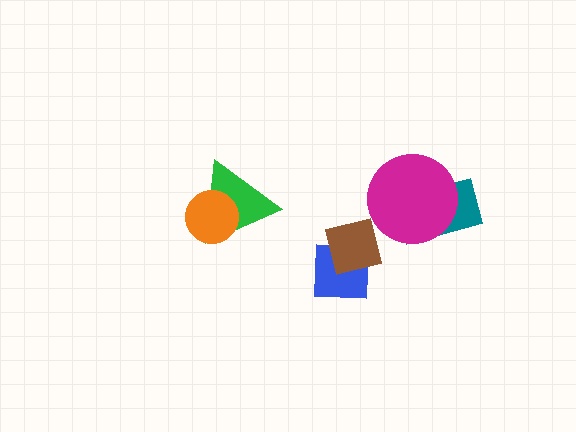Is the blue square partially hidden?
Yes, it is partially covered by another shape.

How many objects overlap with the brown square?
1 object overlaps with the brown square.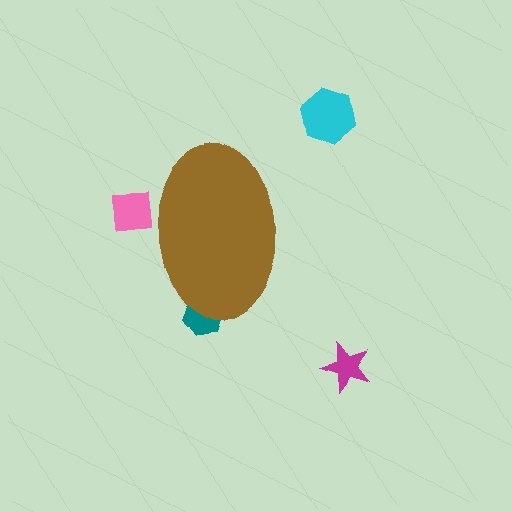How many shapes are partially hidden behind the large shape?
2 shapes are partially hidden.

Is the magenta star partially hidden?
No, the magenta star is fully visible.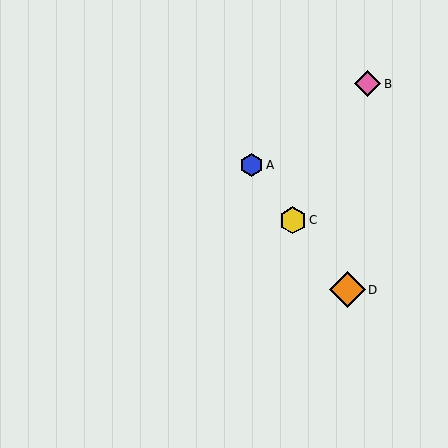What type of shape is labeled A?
Shape A is a blue hexagon.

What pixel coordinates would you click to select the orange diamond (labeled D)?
Click at (347, 290) to select the orange diamond D.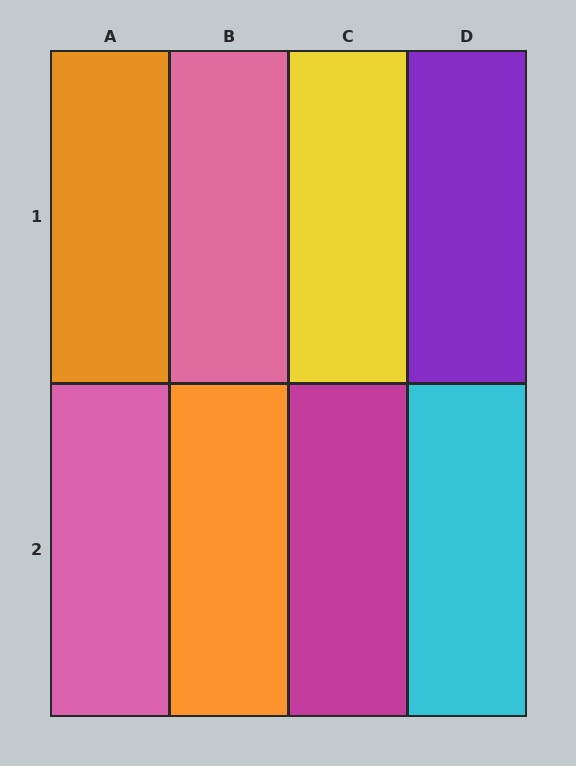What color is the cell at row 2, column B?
Orange.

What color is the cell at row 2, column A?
Pink.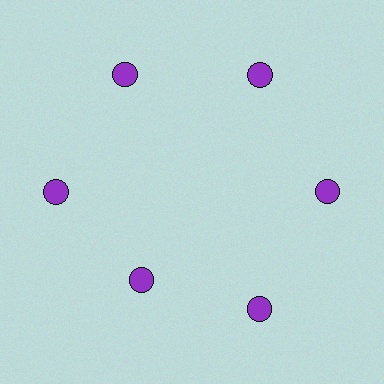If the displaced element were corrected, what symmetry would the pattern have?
It would have 6-fold rotational symmetry — the pattern would map onto itself every 60 degrees.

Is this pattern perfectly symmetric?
No. The 6 purple circles are arranged in a ring, but one element near the 7 o'clock position is pulled inward toward the center, breaking the 6-fold rotational symmetry.